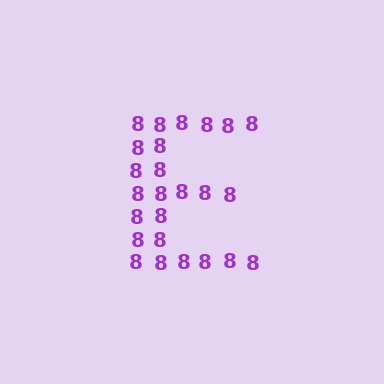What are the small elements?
The small elements are digit 8's.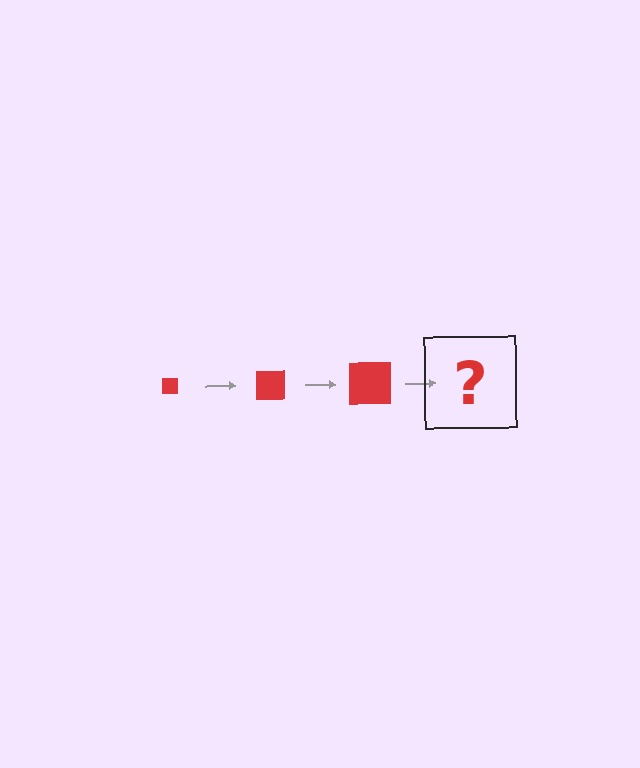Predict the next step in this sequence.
The next step is a red square, larger than the previous one.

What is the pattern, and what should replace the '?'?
The pattern is that the square gets progressively larger each step. The '?' should be a red square, larger than the previous one.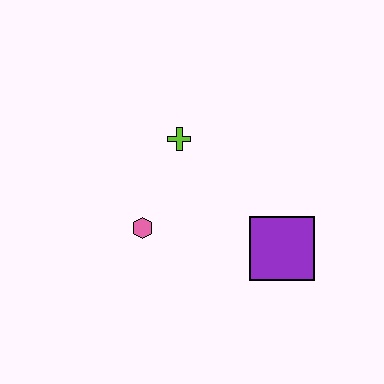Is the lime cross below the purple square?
No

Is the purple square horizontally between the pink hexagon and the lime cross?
No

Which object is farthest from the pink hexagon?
The purple square is farthest from the pink hexagon.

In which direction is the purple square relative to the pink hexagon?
The purple square is to the right of the pink hexagon.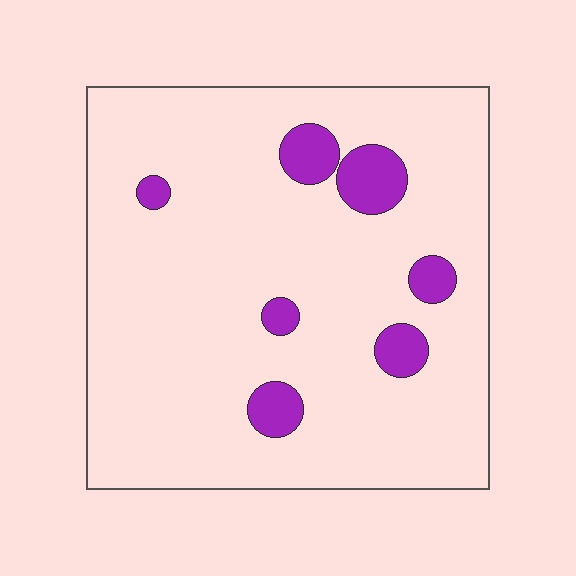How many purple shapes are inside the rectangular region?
7.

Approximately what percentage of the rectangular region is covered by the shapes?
Approximately 10%.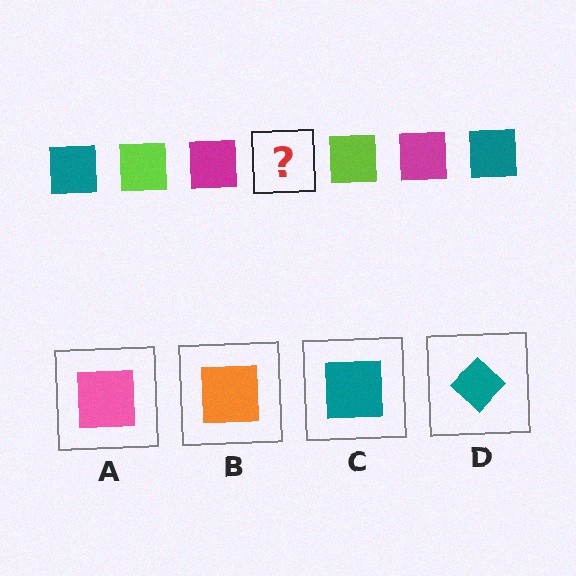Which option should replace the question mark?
Option C.